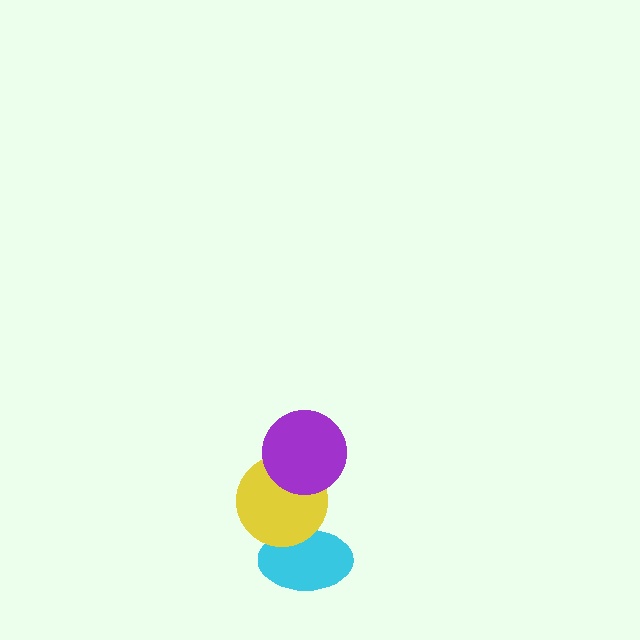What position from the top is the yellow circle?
The yellow circle is 2nd from the top.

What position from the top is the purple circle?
The purple circle is 1st from the top.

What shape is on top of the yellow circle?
The purple circle is on top of the yellow circle.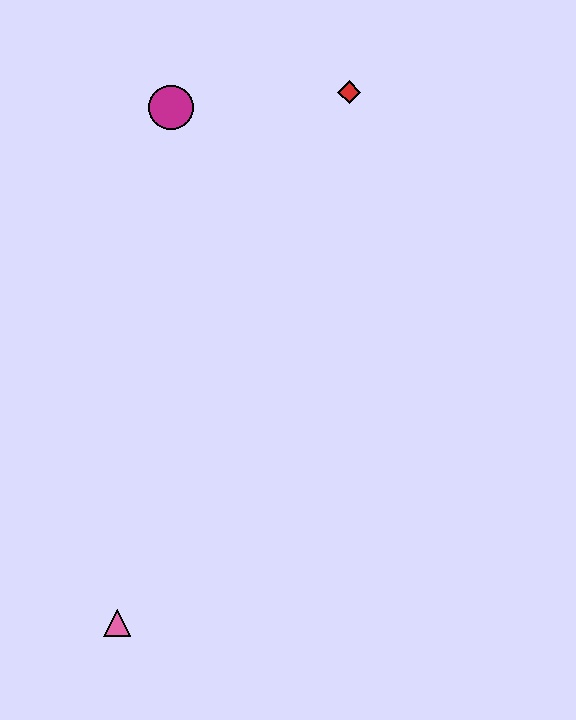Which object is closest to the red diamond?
The magenta circle is closest to the red diamond.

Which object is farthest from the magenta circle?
The pink triangle is farthest from the magenta circle.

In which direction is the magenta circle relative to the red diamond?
The magenta circle is to the left of the red diamond.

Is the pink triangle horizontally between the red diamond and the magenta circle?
No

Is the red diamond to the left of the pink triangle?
No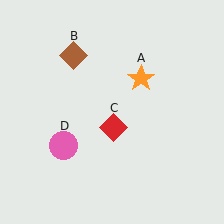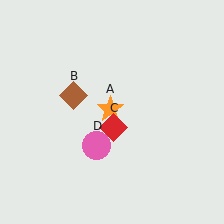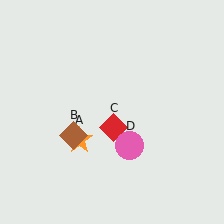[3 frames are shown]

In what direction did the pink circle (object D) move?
The pink circle (object D) moved right.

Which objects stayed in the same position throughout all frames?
Red diamond (object C) remained stationary.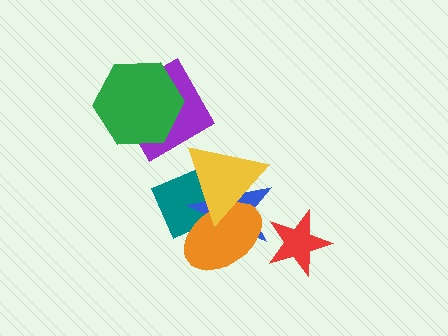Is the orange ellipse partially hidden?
Yes, it is partially covered by another shape.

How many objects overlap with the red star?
0 objects overlap with the red star.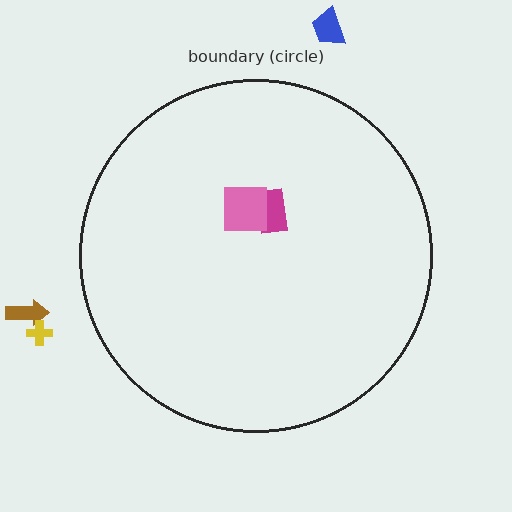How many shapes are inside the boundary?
2 inside, 3 outside.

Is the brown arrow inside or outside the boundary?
Outside.